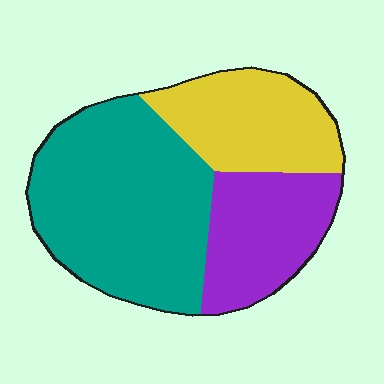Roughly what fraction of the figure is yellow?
Yellow covers about 25% of the figure.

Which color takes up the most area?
Teal, at roughly 50%.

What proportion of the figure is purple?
Purple takes up about one quarter (1/4) of the figure.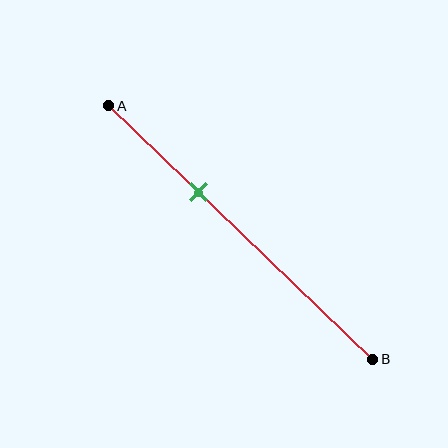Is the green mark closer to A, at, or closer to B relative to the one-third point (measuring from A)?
The green mark is approximately at the one-third point of segment AB.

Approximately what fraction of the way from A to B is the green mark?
The green mark is approximately 35% of the way from A to B.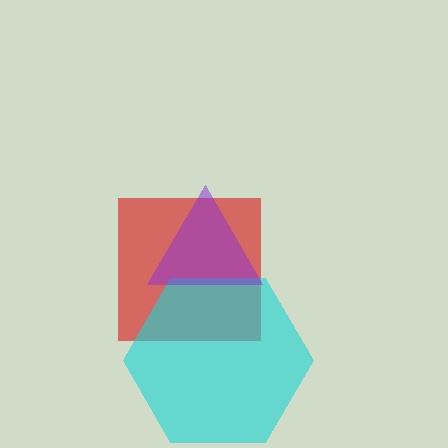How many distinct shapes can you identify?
There are 3 distinct shapes: a red square, a cyan hexagon, a purple triangle.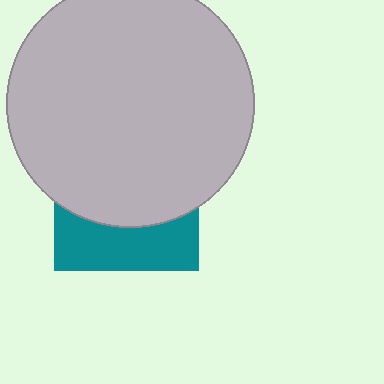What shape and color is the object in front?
The object in front is a light gray circle.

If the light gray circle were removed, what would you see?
You would see the complete teal square.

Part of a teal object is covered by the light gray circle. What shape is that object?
It is a square.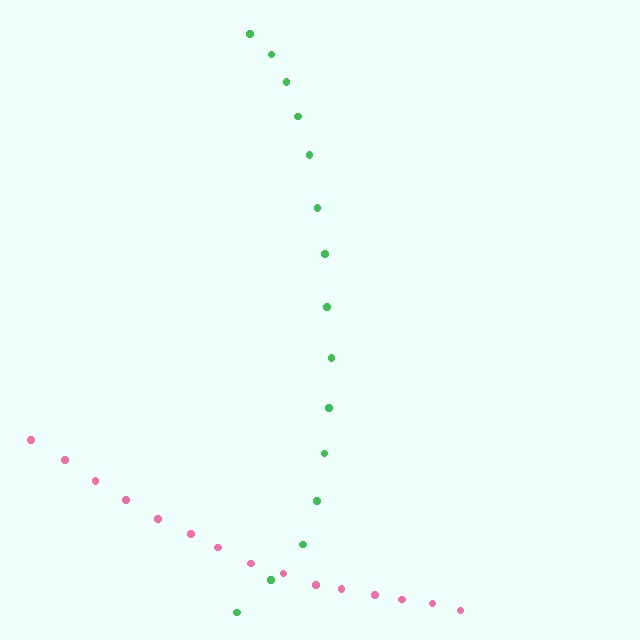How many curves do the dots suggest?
There are 2 distinct paths.